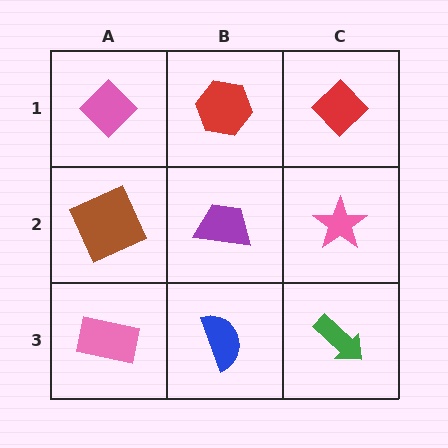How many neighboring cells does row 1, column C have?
2.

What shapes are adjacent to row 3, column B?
A purple trapezoid (row 2, column B), a pink rectangle (row 3, column A), a green arrow (row 3, column C).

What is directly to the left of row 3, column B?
A pink rectangle.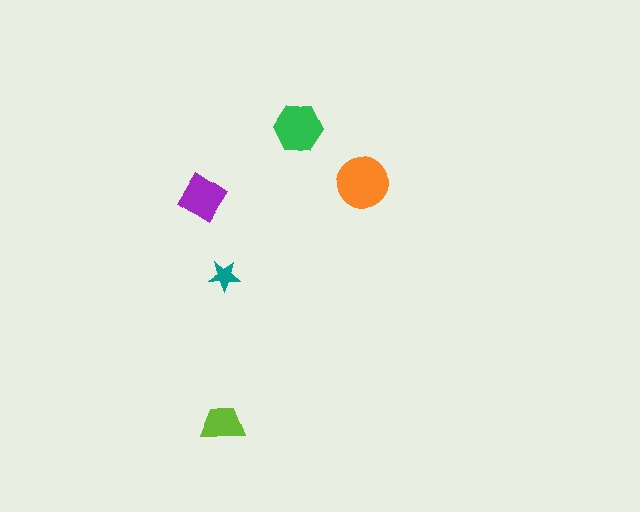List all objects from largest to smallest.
The orange circle, the green hexagon, the purple diamond, the lime trapezoid, the teal star.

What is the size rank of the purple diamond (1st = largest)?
3rd.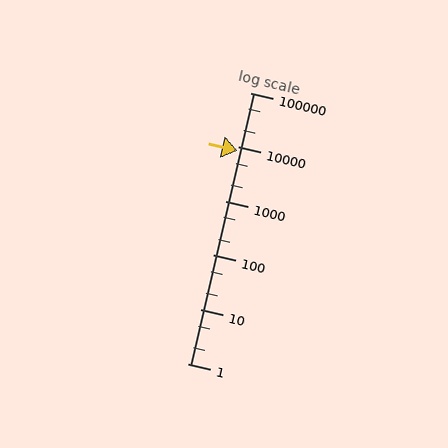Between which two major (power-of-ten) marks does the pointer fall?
The pointer is between 1000 and 10000.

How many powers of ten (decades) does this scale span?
The scale spans 5 decades, from 1 to 100000.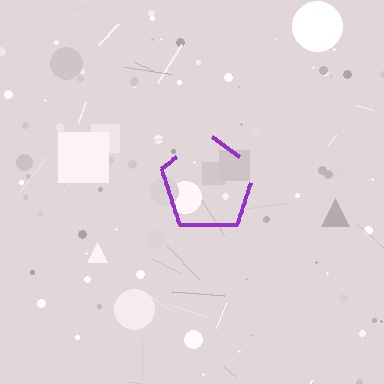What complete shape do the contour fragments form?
The contour fragments form a pentagon.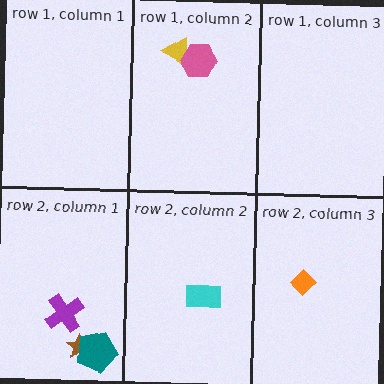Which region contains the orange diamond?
The row 2, column 3 region.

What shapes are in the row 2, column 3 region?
The orange diamond.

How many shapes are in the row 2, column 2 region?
1.